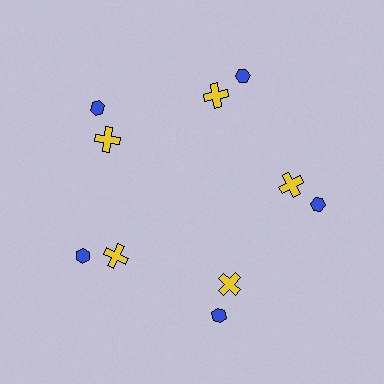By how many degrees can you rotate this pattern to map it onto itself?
The pattern maps onto itself every 72 degrees of rotation.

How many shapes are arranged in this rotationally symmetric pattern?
There are 10 shapes, arranged in 5 groups of 2.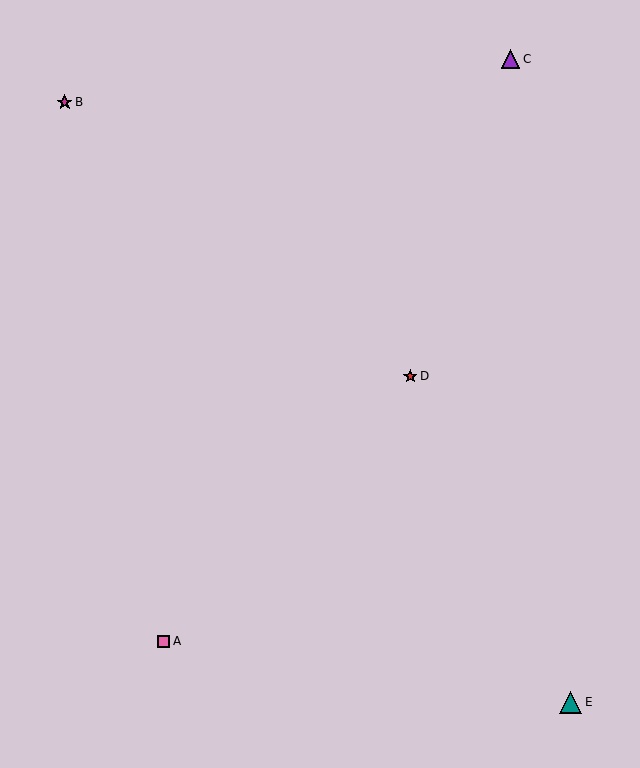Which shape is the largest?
The teal triangle (labeled E) is the largest.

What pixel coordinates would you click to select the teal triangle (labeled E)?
Click at (571, 702) to select the teal triangle E.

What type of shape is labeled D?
Shape D is a red star.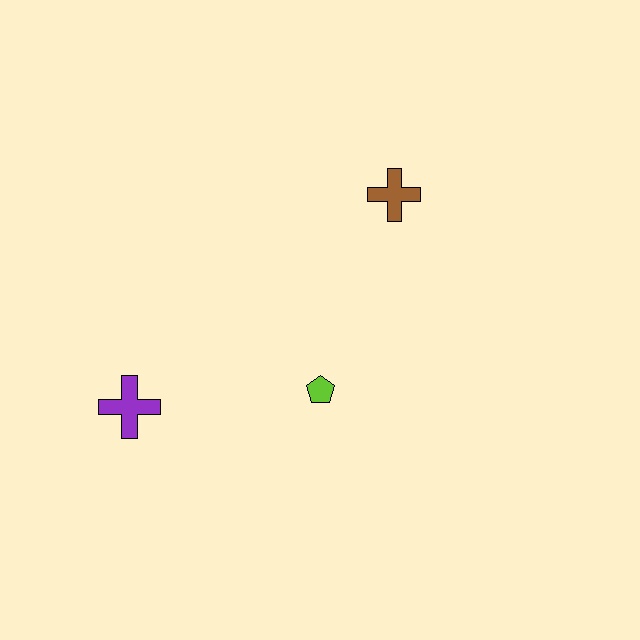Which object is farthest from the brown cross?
The purple cross is farthest from the brown cross.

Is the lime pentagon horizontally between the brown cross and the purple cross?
Yes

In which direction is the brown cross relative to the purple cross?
The brown cross is to the right of the purple cross.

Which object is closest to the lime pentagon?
The purple cross is closest to the lime pentagon.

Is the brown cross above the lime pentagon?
Yes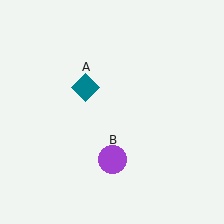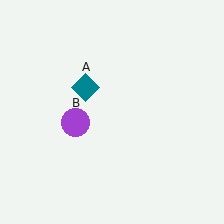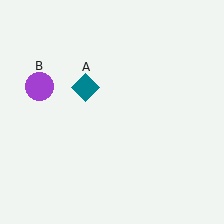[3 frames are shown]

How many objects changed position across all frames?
1 object changed position: purple circle (object B).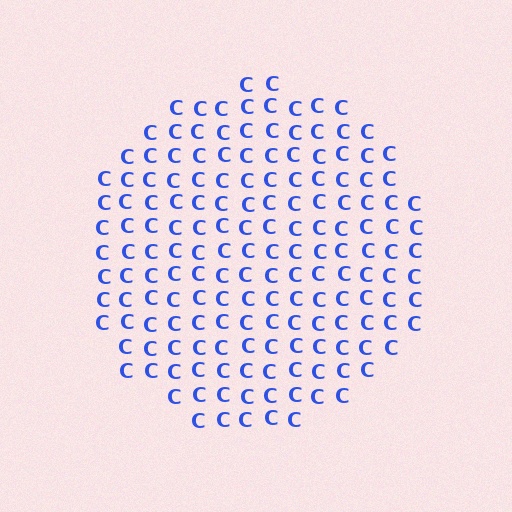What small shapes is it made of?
It is made of small letter C's.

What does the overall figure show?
The overall figure shows a circle.